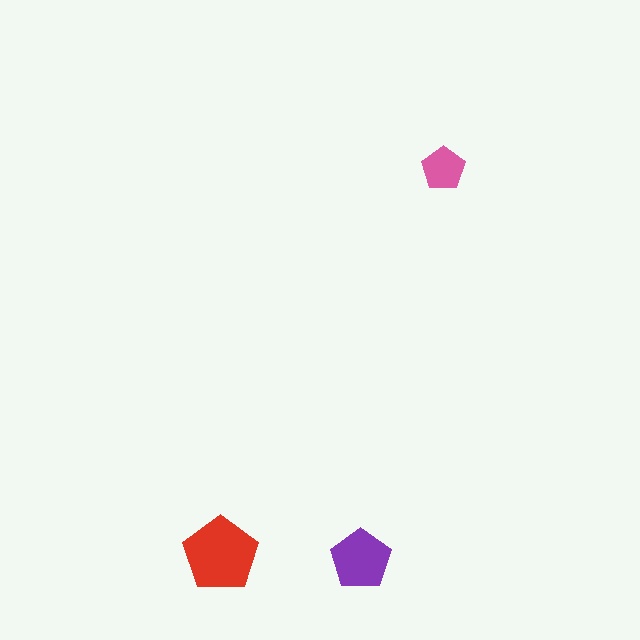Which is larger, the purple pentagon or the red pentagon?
The red one.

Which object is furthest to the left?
The red pentagon is leftmost.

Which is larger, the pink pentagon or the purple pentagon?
The purple one.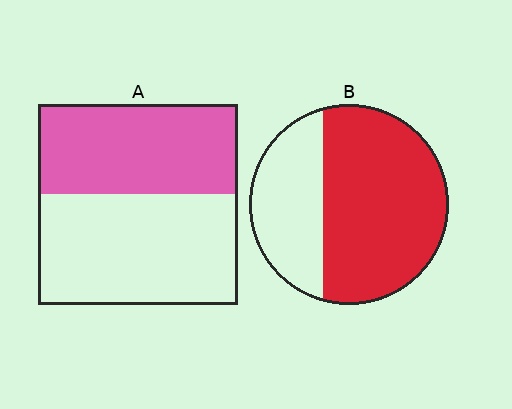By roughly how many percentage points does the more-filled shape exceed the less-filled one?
By roughly 20 percentage points (B over A).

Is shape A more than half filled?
No.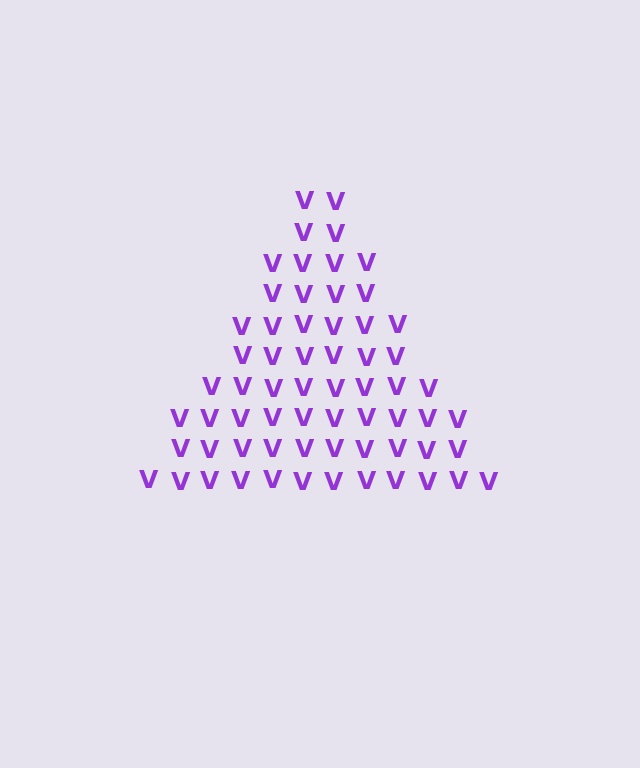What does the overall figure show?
The overall figure shows a triangle.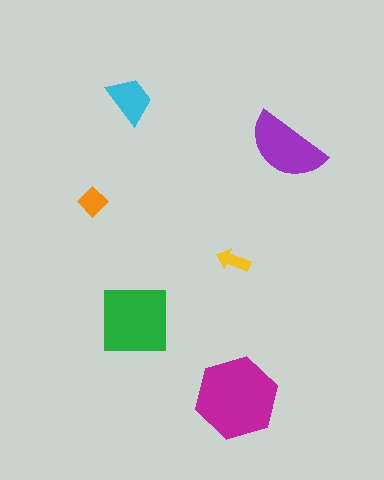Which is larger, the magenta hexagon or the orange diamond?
The magenta hexagon.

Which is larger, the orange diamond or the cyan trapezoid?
The cyan trapezoid.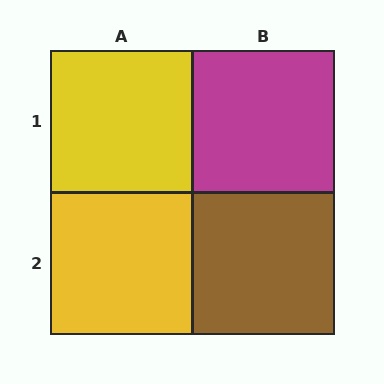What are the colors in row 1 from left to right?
Yellow, magenta.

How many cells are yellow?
2 cells are yellow.